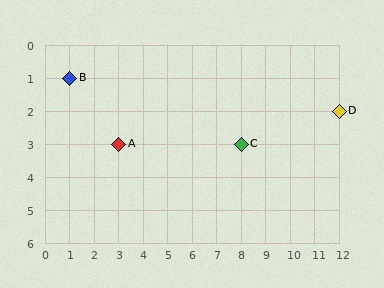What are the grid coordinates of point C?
Point C is at grid coordinates (8, 3).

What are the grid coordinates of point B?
Point B is at grid coordinates (1, 1).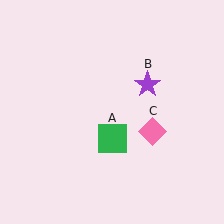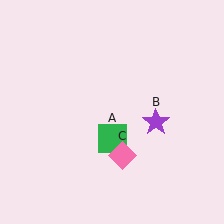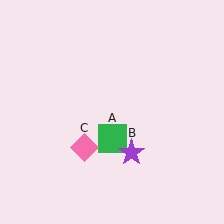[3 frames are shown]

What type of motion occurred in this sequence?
The purple star (object B), pink diamond (object C) rotated clockwise around the center of the scene.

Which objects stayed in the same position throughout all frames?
Green square (object A) remained stationary.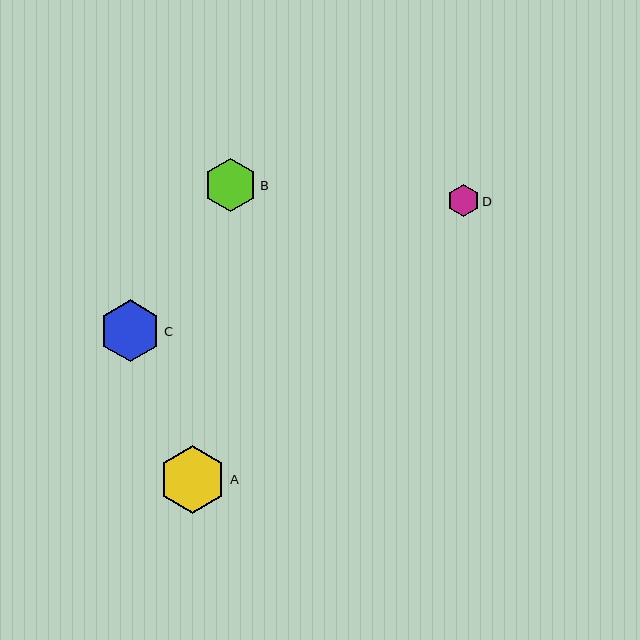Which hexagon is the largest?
Hexagon A is the largest with a size of approximately 68 pixels.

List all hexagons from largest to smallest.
From largest to smallest: A, C, B, D.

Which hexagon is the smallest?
Hexagon D is the smallest with a size of approximately 32 pixels.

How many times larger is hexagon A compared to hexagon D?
Hexagon A is approximately 2.1 times the size of hexagon D.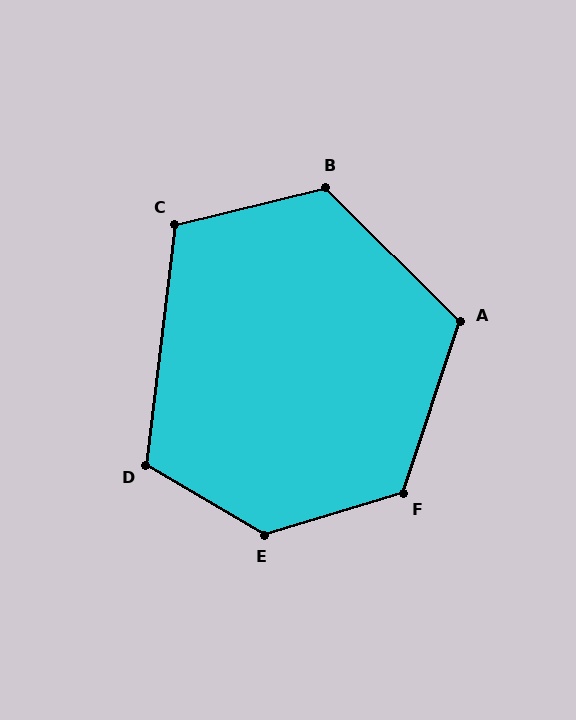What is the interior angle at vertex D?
Approximately 114 degrees (obtuse).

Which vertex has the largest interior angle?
E, at approximately 133 degrees.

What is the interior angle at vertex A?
Approximately 117 degrees (obtuse).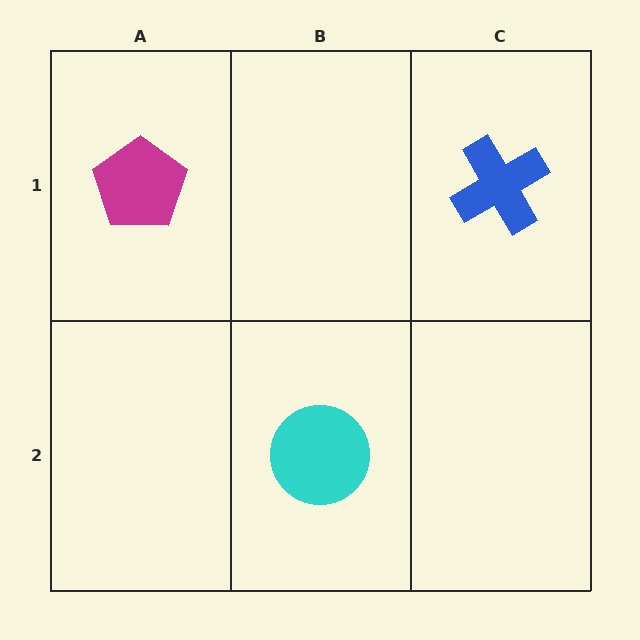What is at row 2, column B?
A cyan circle.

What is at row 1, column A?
A magenta pentagon.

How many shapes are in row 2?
1 shape.